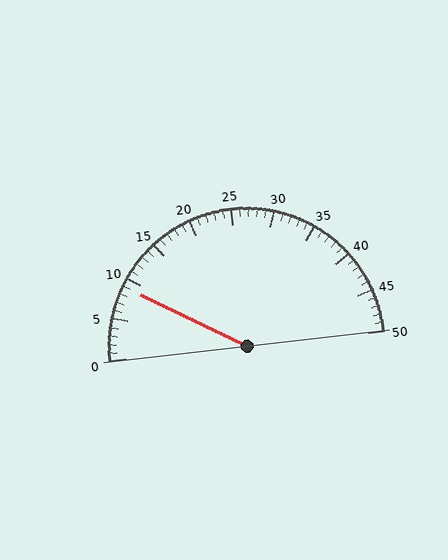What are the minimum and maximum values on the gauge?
The gauge ranges from 0 to 50.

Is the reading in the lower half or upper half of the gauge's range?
The reading is in the lower half of the range (0 to 50).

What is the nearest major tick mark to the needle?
The nearest major tick mark is 10.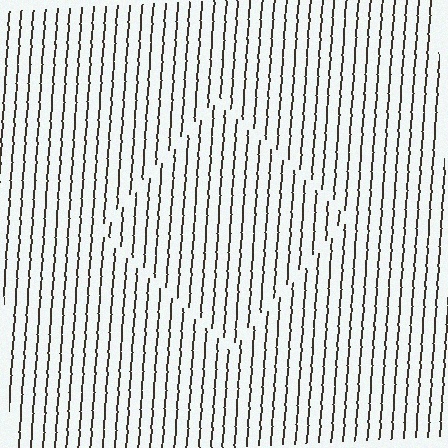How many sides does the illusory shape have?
4 sides — the line-ends trace a square.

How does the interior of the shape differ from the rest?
The interior of the shape contains the same grating, shifted by half a period — the contour is defined by the phase discontinuity where line-ends from the inner and outer gratings abut.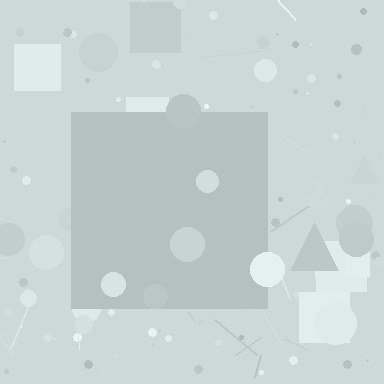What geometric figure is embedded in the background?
A square is embedded in the background.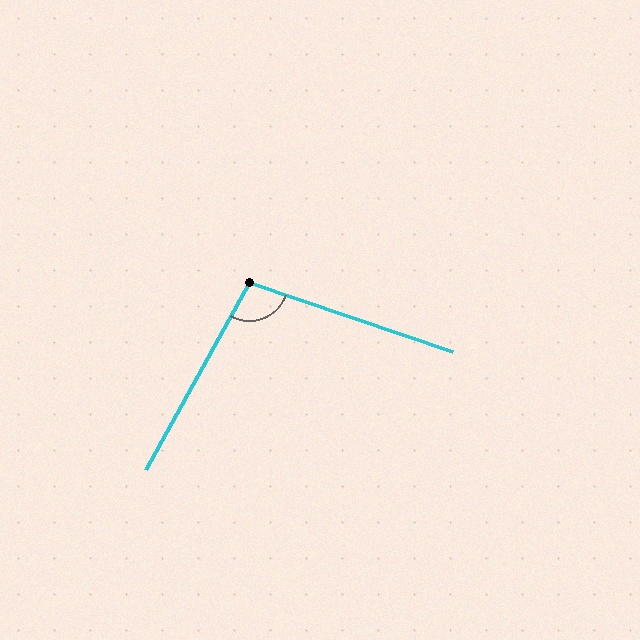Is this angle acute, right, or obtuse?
It is obtuse.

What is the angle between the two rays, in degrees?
Approximately 100 degrees.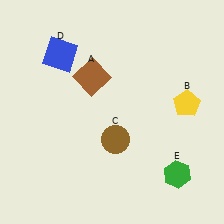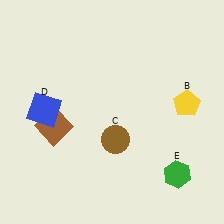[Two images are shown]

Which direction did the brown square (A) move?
The brown square (A) moved down.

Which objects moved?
The objects that moved are: the brown square (A), the blue square (D).